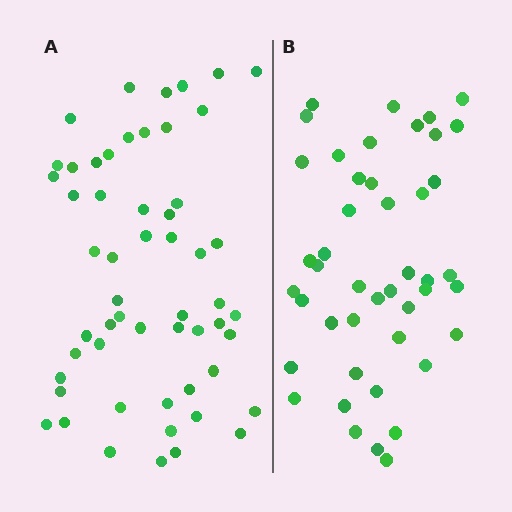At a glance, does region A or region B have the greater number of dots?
Region A (the left region) has more dots.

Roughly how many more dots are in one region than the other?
Region A has roughly 10 or so more dots than region B.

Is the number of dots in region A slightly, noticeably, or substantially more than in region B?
Region A has only slightly more — the two regions are fairly close. The ratio is roughly 1.2 to 1.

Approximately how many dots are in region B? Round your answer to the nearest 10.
About 40 dots. (The exact count is 45, which rounds to 40.)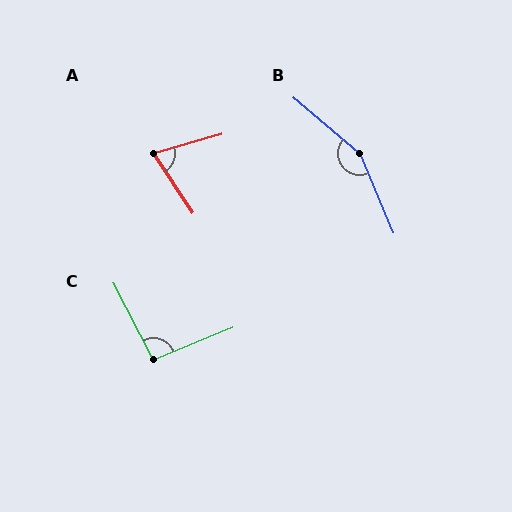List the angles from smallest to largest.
A (73°), C (95°), B (153°).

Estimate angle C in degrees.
Approximately 95 degrees.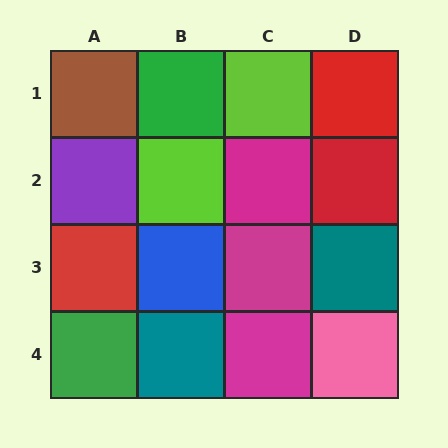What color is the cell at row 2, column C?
Magenta.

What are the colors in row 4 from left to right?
Green, teal, magenta, pink.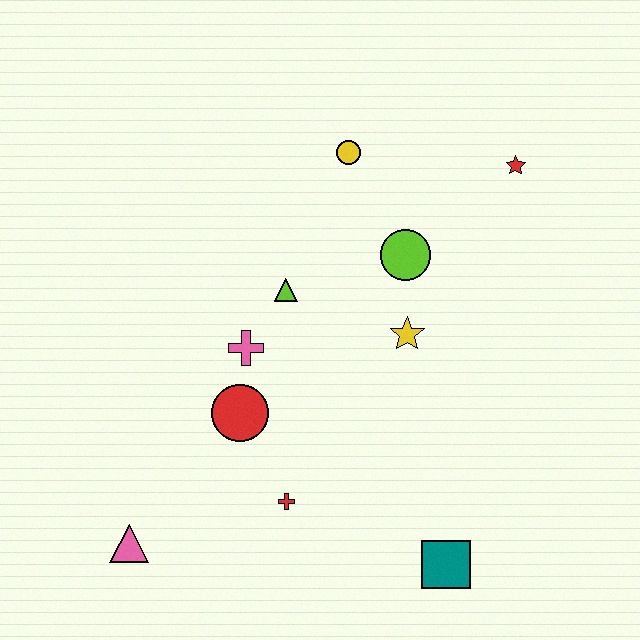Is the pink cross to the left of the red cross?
Yes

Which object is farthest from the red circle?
The red star is farthest from the red circle.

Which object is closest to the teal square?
The red cross is closest to the teal square.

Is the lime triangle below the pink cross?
No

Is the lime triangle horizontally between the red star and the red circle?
Yes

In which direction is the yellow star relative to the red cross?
The yellow star is above the red cross.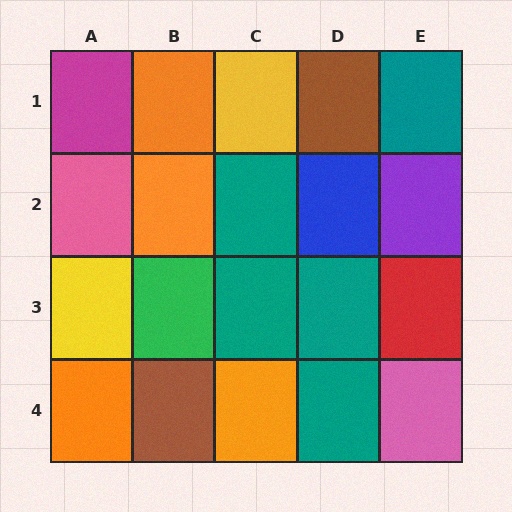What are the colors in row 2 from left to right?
Pink, orange, teal, blue, purple.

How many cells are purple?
1 cell is purple.